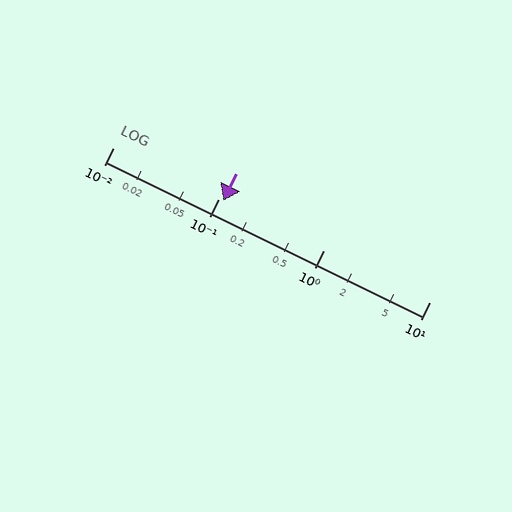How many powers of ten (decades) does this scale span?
The scale spans 3 decades, from 0.01 to 10.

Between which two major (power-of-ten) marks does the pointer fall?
The pointer is between 0.1 and 1.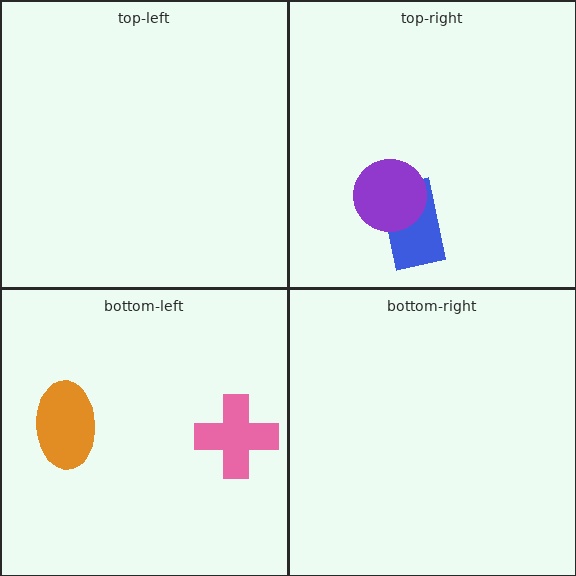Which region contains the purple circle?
The top-right region.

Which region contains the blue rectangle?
The top-right region.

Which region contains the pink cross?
The bottom-left region.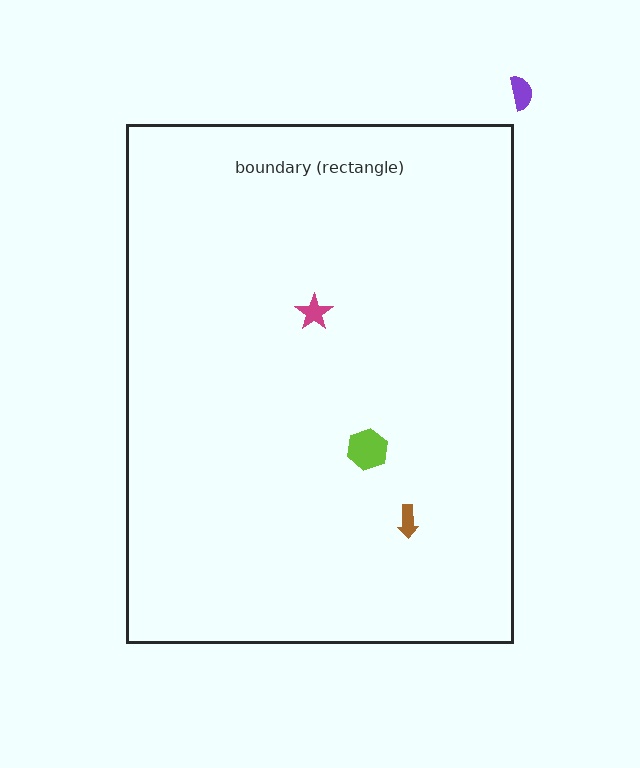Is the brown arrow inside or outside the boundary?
Inside.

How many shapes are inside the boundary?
3 inside, 1 outside.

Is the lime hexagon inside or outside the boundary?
Inside.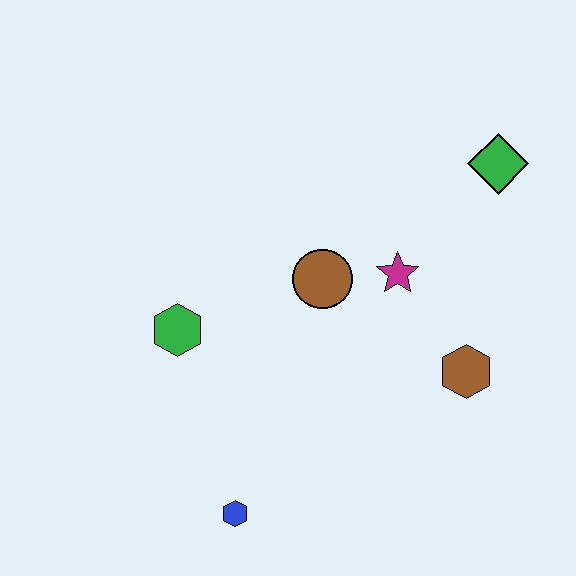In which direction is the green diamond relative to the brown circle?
The green diamond is to the right of the brown circle.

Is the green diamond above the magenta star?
Yes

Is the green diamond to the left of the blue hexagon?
No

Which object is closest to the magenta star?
The brown circle is closest to the magenta star.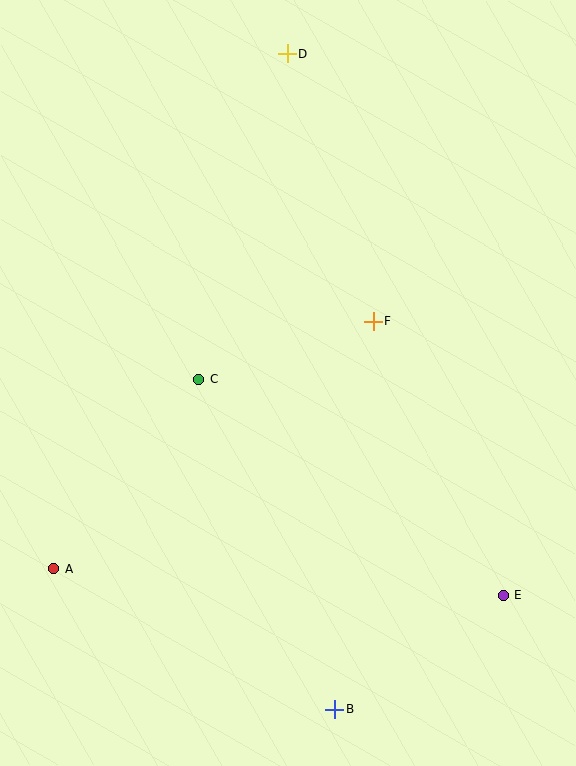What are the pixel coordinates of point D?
Point D is at (288, 54).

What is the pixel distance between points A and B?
The distance between A and B is 314 pixels.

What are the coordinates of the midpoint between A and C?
The midpoint between A and C is at (126, 474).